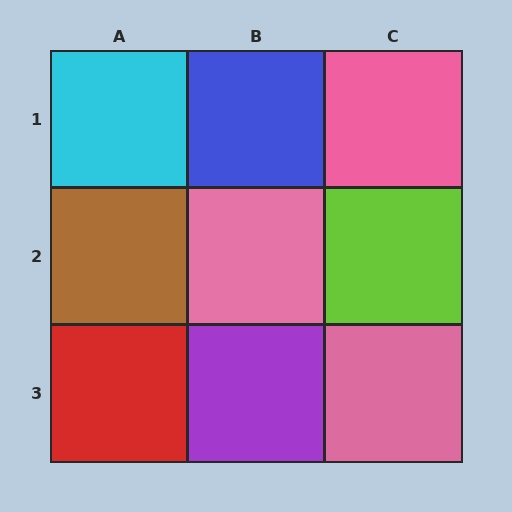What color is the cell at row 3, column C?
Pink.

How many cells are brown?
1 cell is brown.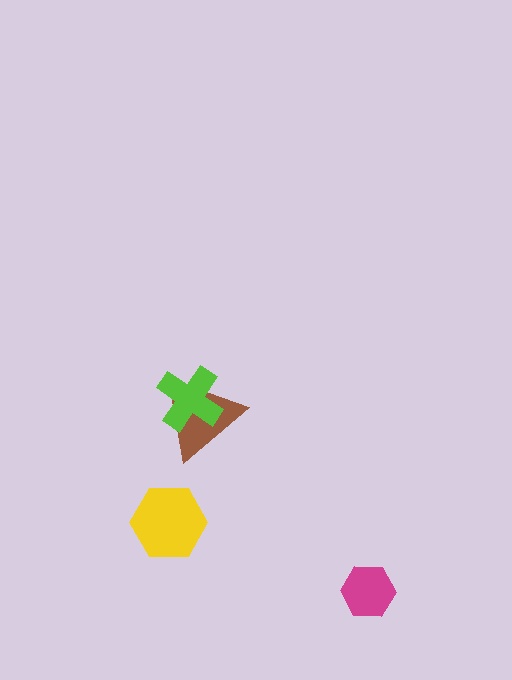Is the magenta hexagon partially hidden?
No, no other shape covers it.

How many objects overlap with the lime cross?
1 object overlaps with the lime cross.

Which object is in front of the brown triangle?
The lime cross is in front of the brown triangle.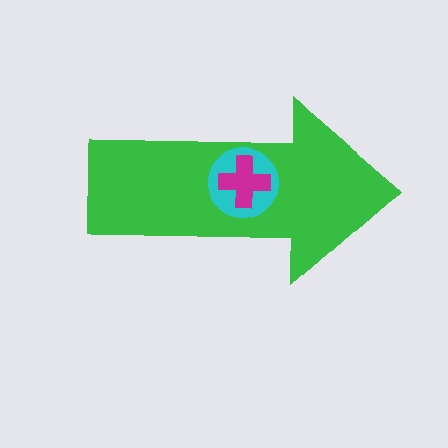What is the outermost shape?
The green arrow.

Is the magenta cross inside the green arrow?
Yes.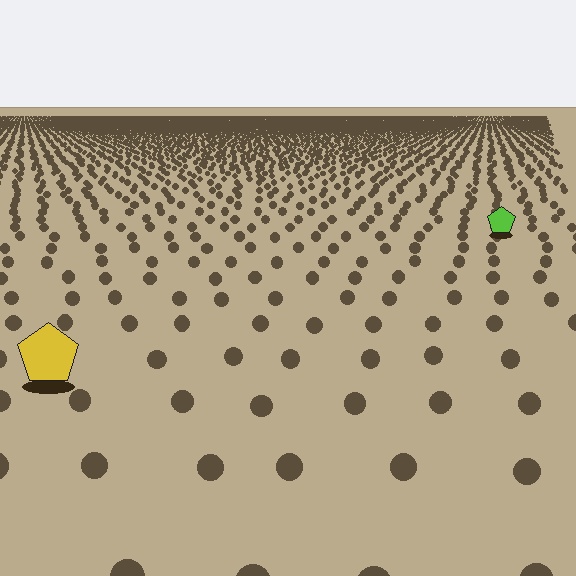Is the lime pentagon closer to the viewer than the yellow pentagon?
No. The yellow pentagon is closer — you can tell from the texture gradient: the ground texture is coarser near it.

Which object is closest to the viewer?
The yellow pentagon is closest. The texture marks near it are larger and more spread out.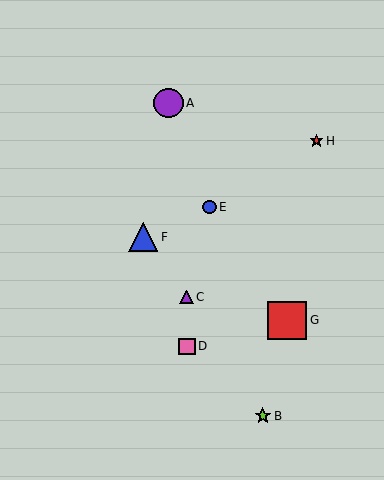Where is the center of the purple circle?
The center of the purple circle is at (168, 103).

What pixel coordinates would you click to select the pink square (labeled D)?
Click at (187, 346) to select the pink square D.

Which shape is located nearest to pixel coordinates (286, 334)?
The red square (labeled G) at (287, 320) is nearest to that location.